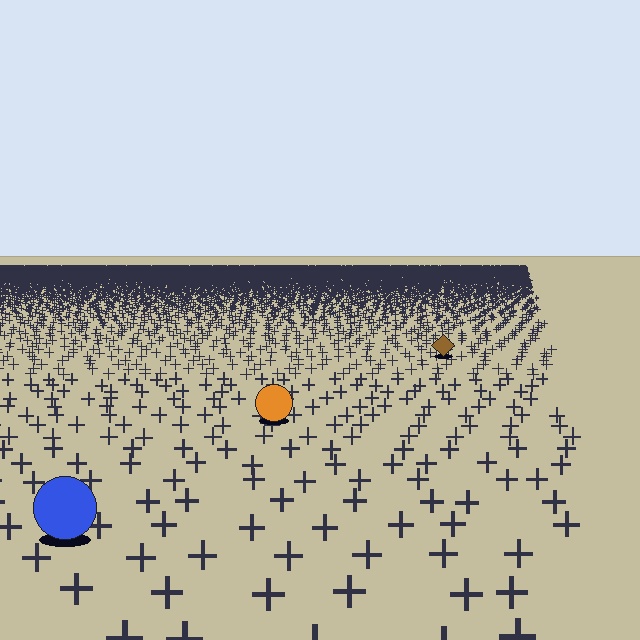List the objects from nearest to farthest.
From nearest to farthest: the blue circle, the orange circle, the brown diamond.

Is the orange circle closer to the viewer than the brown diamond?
Yes. The orange circle is closer — you can tell from the texture gradient: the ground texture is coarser near it.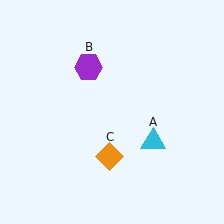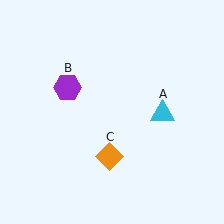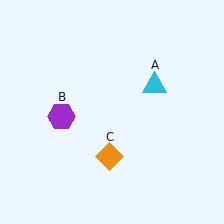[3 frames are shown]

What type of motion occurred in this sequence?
The cyan triangle (object A), purple hexagon (object B) rotated counterclockwise around the center of the scene.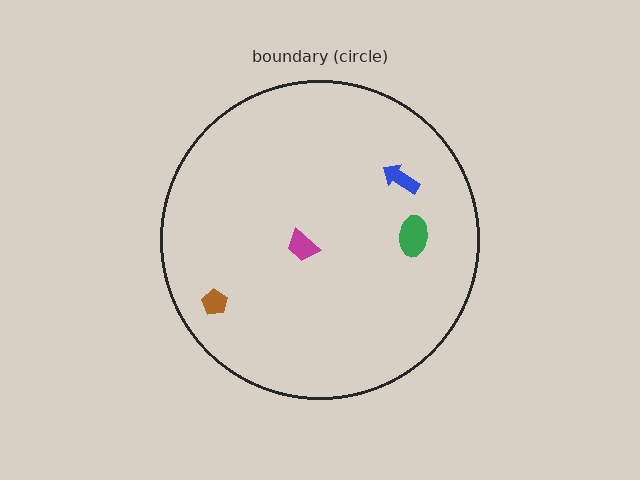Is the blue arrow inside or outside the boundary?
Inside.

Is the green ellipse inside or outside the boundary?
Inside.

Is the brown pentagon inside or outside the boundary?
Inside.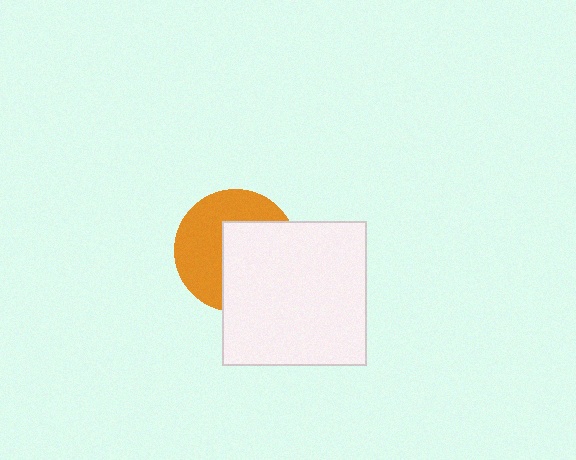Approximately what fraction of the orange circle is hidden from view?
Roughly 50% of the orange circle is hidden behind the white square.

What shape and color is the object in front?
The object in front is a white square.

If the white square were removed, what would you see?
You would see the complete orange circle.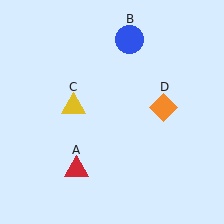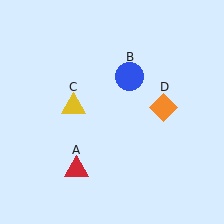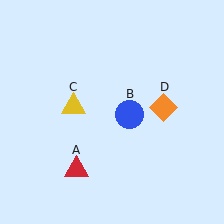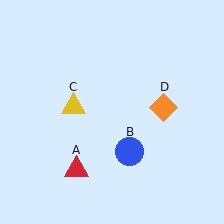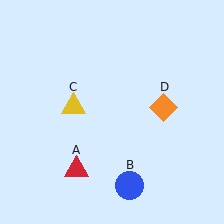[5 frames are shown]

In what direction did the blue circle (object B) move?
The blue circle (object B) moved down.